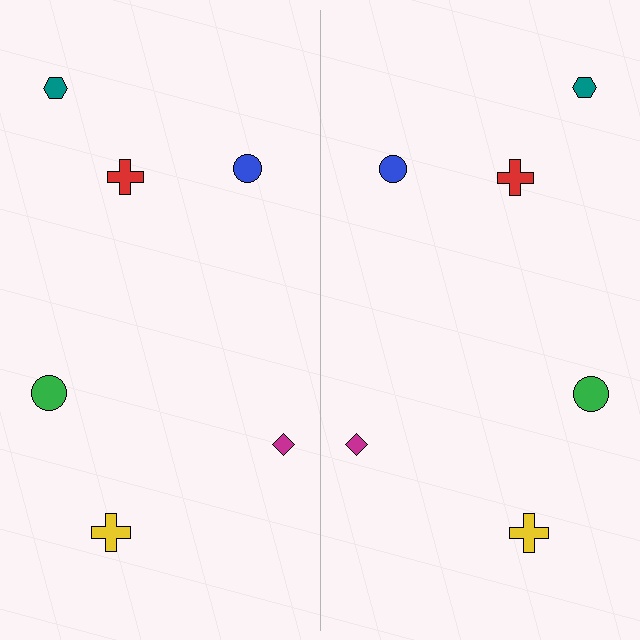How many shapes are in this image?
There are 12 shapes in this image.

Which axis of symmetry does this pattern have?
The pattern has a vertical axis of symmetry running through the center of the image.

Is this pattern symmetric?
Yes, this pattern has bilateral (reflection) symmetry.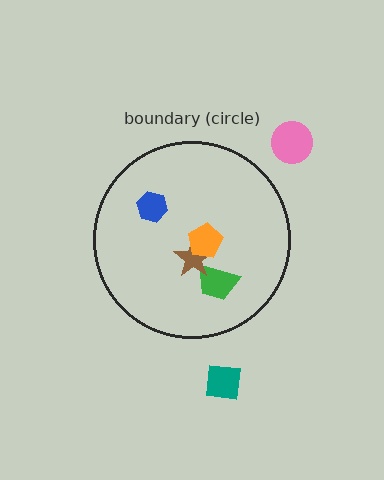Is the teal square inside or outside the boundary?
Outside.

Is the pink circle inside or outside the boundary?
Outside.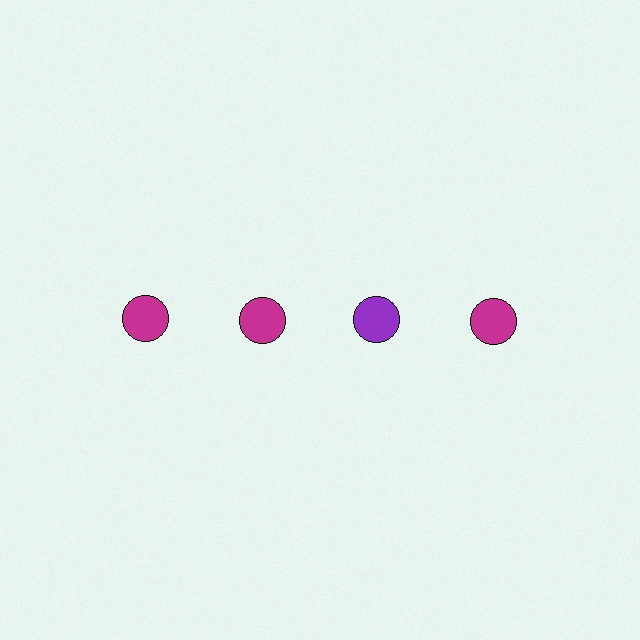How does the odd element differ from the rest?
It has a different color: purple instead of magenta.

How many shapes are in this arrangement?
There are 4 shapes arranged in a grid pattern.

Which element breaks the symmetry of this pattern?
The purple circle in the top row, center column breaks the symmetry. All other shapes are magenta circles.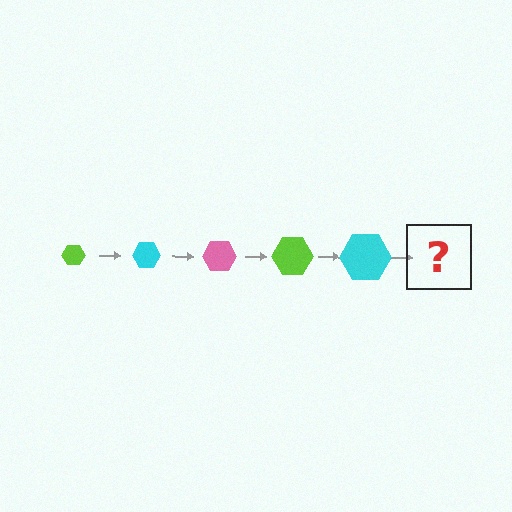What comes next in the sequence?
The next element should be a pink hexagon, larger than the previous one.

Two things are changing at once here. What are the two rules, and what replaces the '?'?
The two rules are that the hexagon grows larger each step and the color cycles through lime, cyan, and pink. The '?' should be a pink hexagon, larger than the previous one.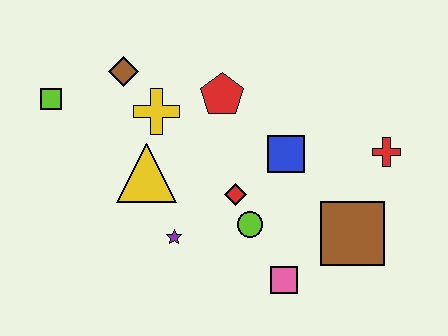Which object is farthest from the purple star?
The red cross is farthest from the purple star.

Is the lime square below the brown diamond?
Yes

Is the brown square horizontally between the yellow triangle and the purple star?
No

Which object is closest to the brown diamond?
The yellow cross is closest to the brown diamond.